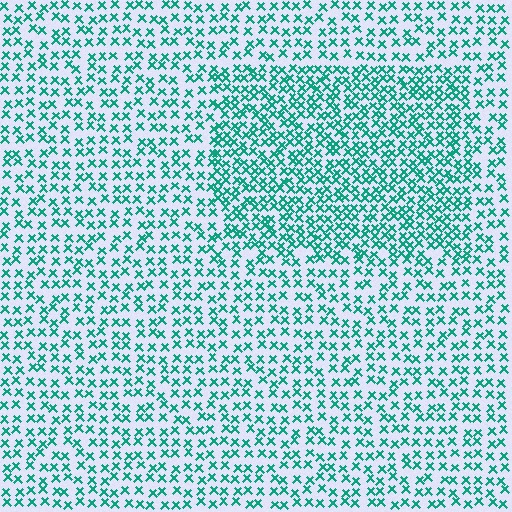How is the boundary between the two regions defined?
The boundary is defined by a change in element density (approximately 1.7x ratio). All elements are the same color, size, and shape.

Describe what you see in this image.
The image contains small teal elements arranged at two different densities. A rectangle-shaped region is visible where the elements are more densely packed than the surrounding area.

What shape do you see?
I see a rectangle.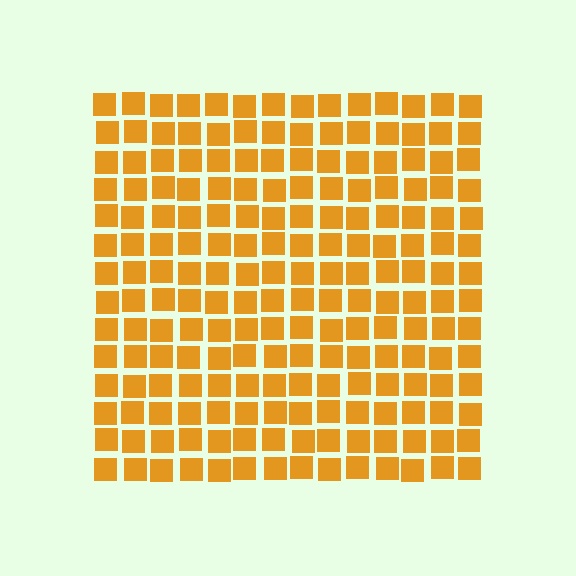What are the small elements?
The small elements are squares.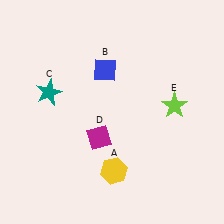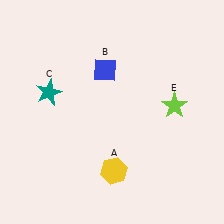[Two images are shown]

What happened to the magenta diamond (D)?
The magenta diamond (D) was removed in Image 2. It was in the bottom-left area of Image 1.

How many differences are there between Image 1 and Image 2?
There is 1 difference between the two images.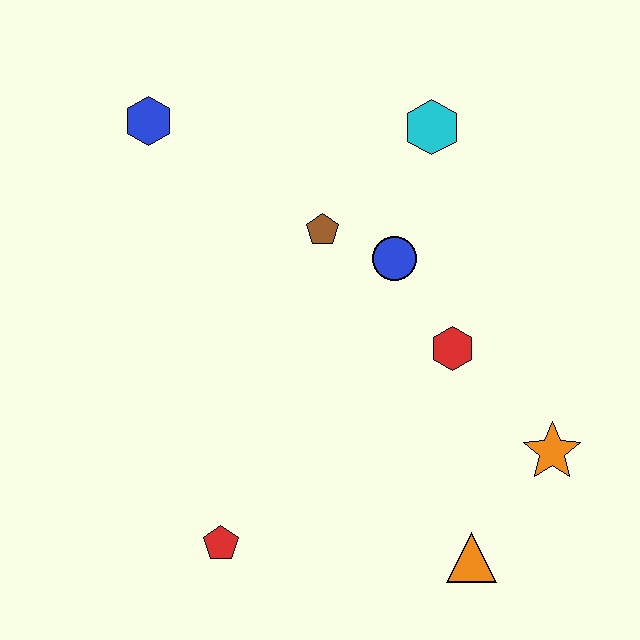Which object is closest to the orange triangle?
The orange star is closest to the orange triangle.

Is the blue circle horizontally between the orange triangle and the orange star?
No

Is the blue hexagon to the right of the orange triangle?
No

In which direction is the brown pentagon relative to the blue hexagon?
The brown pentagon is to the right of the blue hexagon.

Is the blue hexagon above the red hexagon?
Yes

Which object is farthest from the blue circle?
The red pentagon is farthest from the blue circle.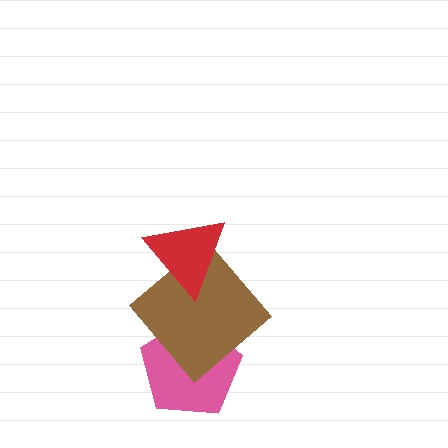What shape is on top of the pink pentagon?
The brown diamond is on top of the pink pentagon.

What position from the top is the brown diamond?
The brown diamond is 2nd from the top.